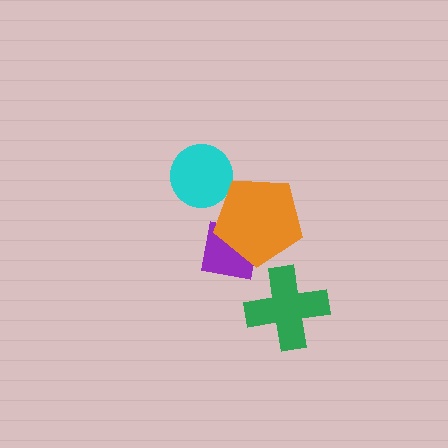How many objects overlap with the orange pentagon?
1 object overlaps with the orange pentagon.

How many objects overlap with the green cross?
0 objects overlap with the green cross.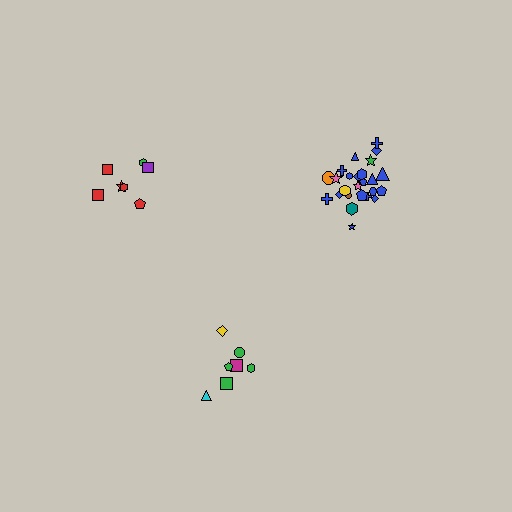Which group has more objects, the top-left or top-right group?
The top-right group.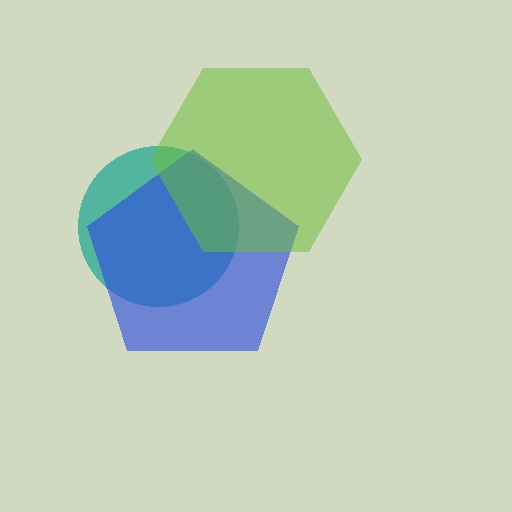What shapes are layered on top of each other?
The layered shapes are: a teal circle, a blue pentagon, a lime hexagon.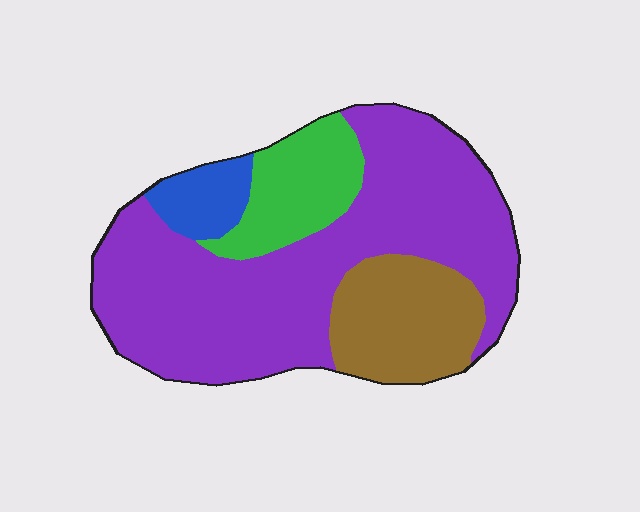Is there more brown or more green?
Brown.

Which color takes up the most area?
Purple, at roughly 60%.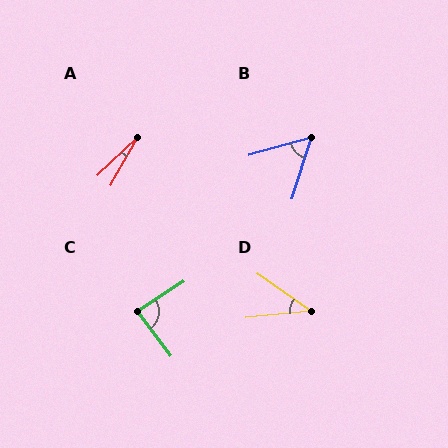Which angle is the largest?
C, at approximately 86 degrees.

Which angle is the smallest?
A, at approximately 16 degrees.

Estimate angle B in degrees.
Approximately 56 degrees.